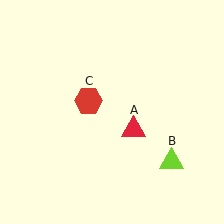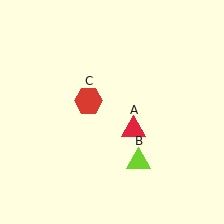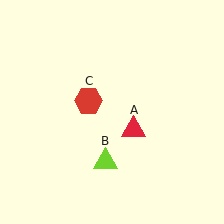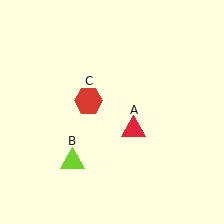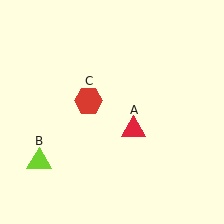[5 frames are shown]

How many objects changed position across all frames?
1 object changed position: lime triangle (object B).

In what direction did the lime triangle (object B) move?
The lime triangle (object B) moved left.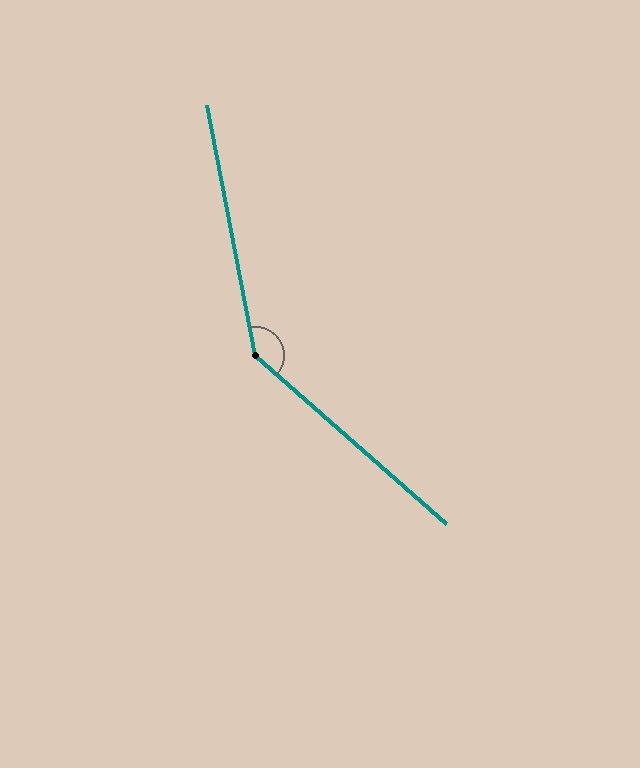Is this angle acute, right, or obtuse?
It is obtuse.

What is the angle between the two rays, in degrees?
Approximately 142 degrees.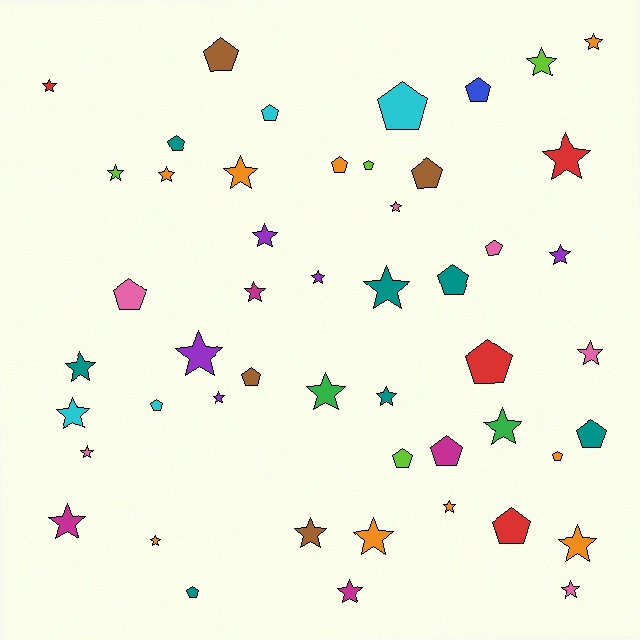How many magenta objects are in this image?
There are 4 magenta objects.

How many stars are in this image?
There are 30 stars.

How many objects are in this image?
There are 50 objects.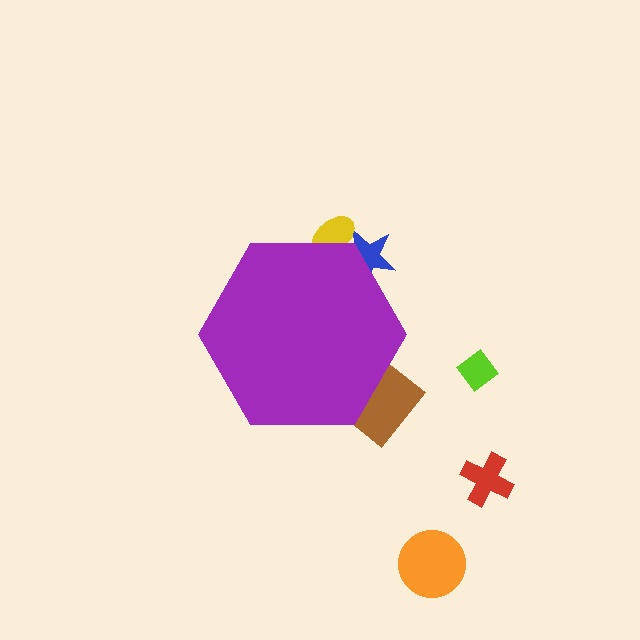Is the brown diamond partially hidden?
Yes, the brown diamond is partially hidden behind the purple hexagon.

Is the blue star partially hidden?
Yes, the blue star is partially hidden behind the purple hexagon.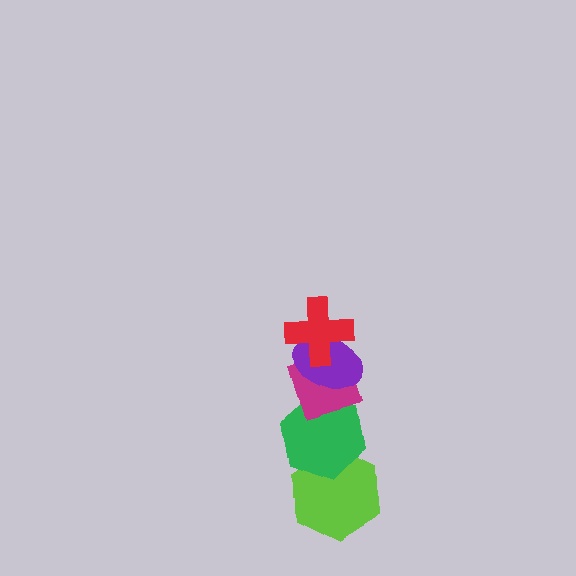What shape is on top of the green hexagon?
The magenta diamond is on top of the green hexagon.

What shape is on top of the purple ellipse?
The red cross is on top of the purple ellipse.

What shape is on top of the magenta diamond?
The purple ellipse is on top of the magenta diamond.